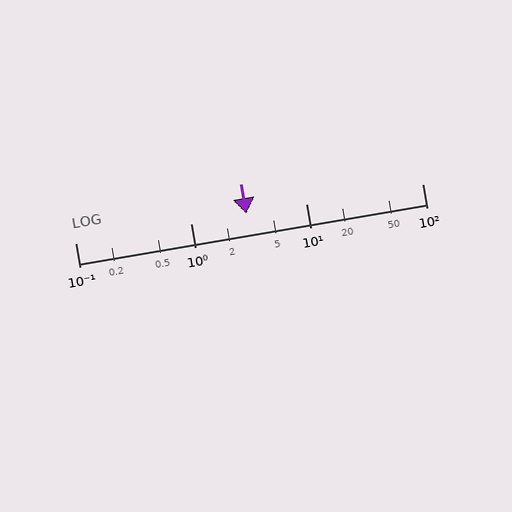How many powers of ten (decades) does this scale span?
The scale spans 3 decades, from 0.1 to 100.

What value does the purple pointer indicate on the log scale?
The pointer indicates approximately 3.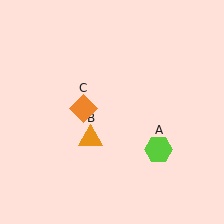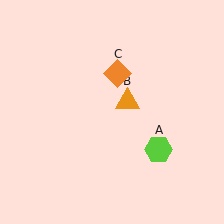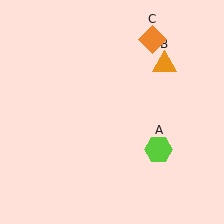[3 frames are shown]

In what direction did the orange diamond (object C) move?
The orange diamond (object C) moved up and to the right.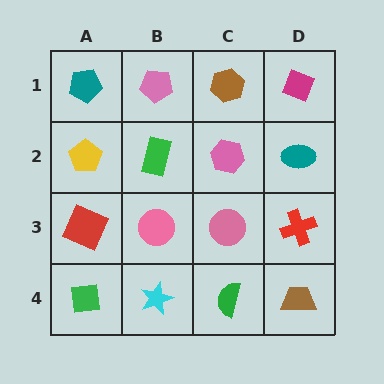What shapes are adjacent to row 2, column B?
A pink pentagon (row 1, column B), a pink circle (row 3, column B), a yellow pentagon (row 2, column A), a pink hexagon (row 2, column C).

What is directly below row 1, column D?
A teal ellipse.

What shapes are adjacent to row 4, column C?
A pink circle (row 3, column C), a cyan star (row 4, column B), a brown trapezoid (row 4, column D).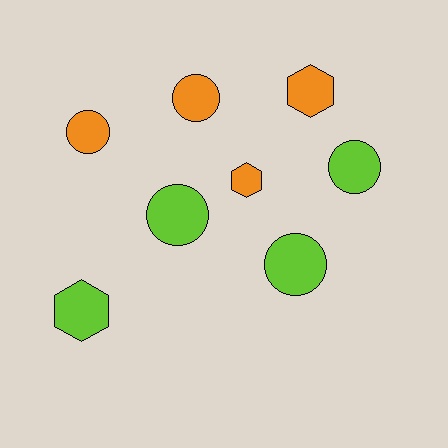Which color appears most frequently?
Lime, with 4 objects.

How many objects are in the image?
There are 8 objects.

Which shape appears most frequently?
Circle, with 5 objects.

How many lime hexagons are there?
There is 1 lime hexagon.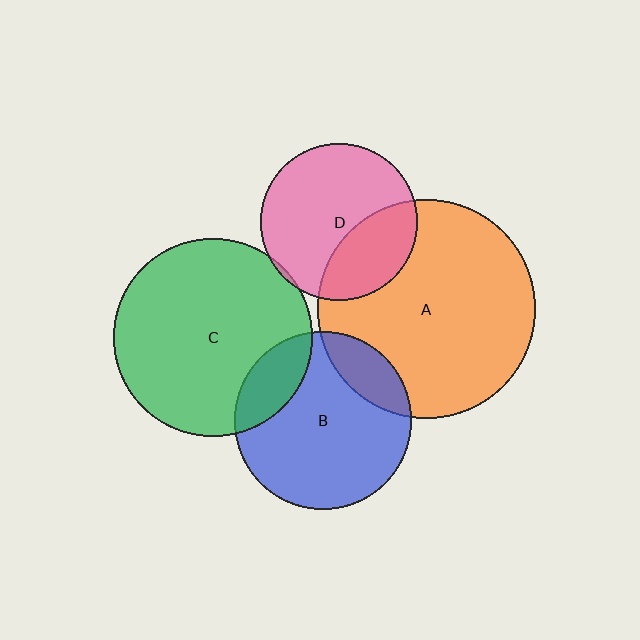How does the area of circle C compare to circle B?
Approximately 1.2 times.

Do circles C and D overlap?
Yes.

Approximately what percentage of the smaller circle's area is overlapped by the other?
Approximately 5%.